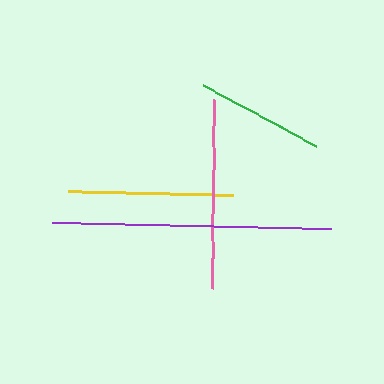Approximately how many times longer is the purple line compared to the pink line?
The purple line is approximately 1.5 times the length of the pink line.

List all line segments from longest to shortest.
From longest to shortest: purple, pink, yellow, green.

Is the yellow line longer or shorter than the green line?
The yellow line is longer than the green line.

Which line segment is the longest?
The purple line is the longest at approximately 280 pixels.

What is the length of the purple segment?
The purple segment is approximately 280 pixels long.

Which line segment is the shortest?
The green line is the shortest at approximately 128 pixels.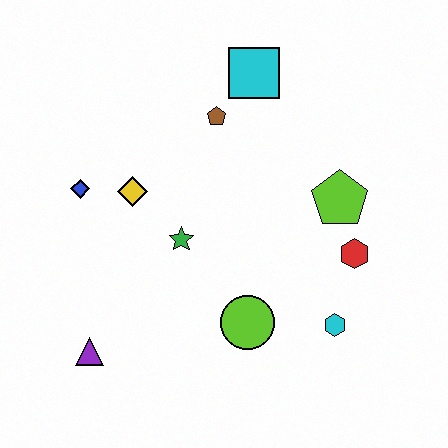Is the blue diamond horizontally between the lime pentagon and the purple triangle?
No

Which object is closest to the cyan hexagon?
The red hexagon is closest to the cyan hexagon.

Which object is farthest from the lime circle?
The cyan square is farthest from the lime circle.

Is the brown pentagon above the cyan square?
No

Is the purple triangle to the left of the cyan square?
Yes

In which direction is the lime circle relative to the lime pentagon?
The lime circle is below the lime pentagon.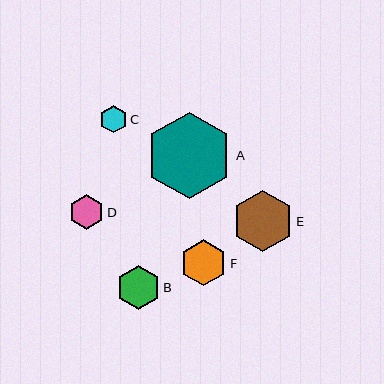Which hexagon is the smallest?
Hexagon C is the smallest with a size of approximately 27 pixels.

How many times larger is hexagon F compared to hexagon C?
Hexagon F is approximately 1.7 times the size of hexagon C.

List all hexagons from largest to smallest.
From largest to smallest: A, E, F, B, D, C.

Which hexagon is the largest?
Hexagon A is the largest with a size of approximately 86 pixels.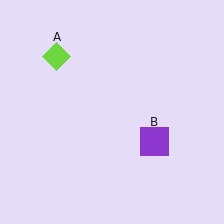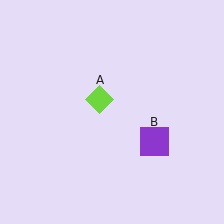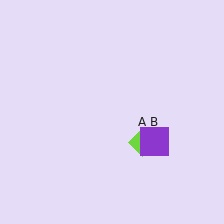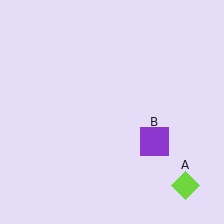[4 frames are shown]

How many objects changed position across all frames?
1 object changed position: lime diamond (object A).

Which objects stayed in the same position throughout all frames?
Purple square (object B) remained stationary.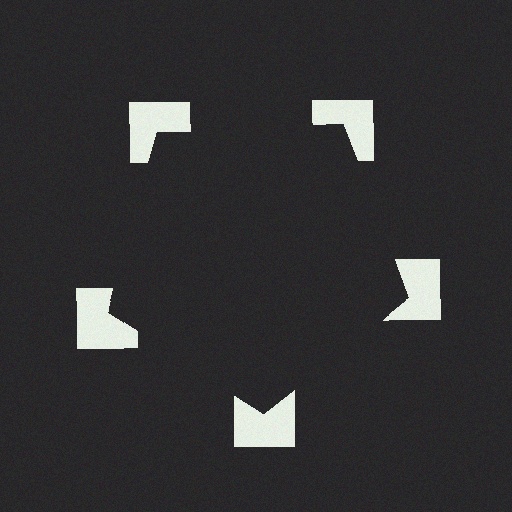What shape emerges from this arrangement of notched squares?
An illusory pentagon — its edges are inferred from the aligned wedge cuts in the notched squares, not physically drawn.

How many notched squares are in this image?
There are 5 — one at each vertex of the illusory pentagon.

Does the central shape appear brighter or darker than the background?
It typically appears slightly darker than the background, even though no actual brightness change is drawn.